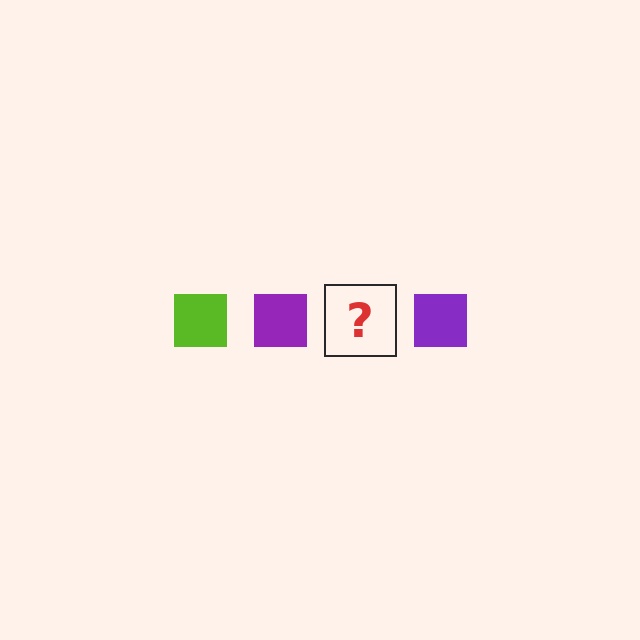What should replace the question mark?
The question mark should be replaced with a lime square.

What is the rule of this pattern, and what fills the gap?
The rule is that the pattern cycles through lime, purple squares. The gap should be filled with a lime square.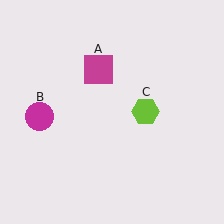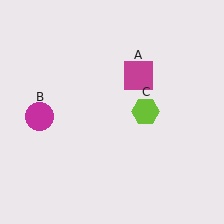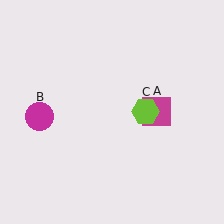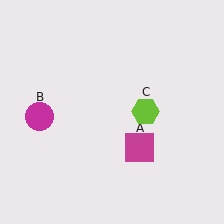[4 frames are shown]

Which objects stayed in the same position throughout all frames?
Magenta circle (object B) and lime hexagon (object C) remained stationary.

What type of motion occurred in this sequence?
The magenta square (object A) rotated clockwise around the center of the scene.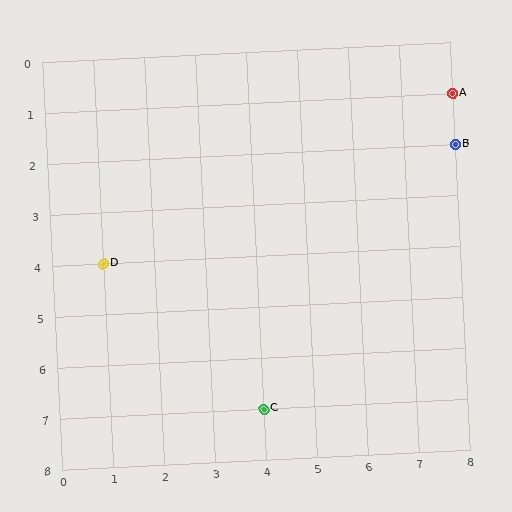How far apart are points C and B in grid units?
Points C and B are 4 columns and 5 rows apart (about 6.4 grid units diagonally).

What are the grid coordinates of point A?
Point A is at grid coordinates (8, 1).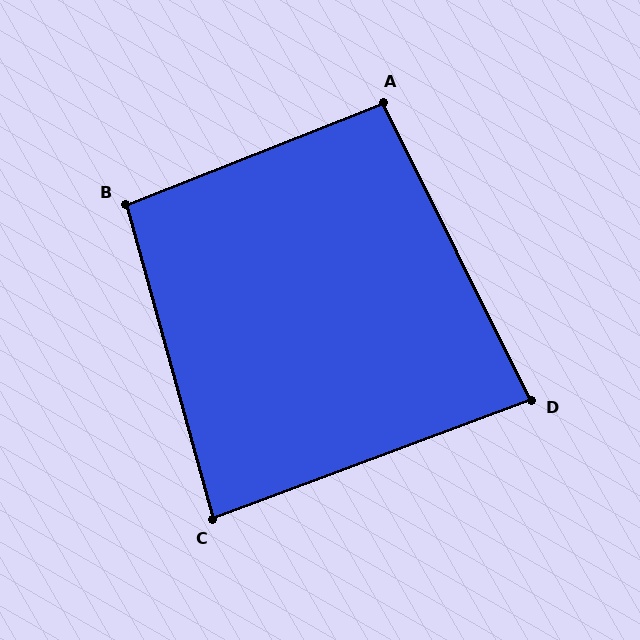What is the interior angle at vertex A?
Approximately 95 degrees (approximately right).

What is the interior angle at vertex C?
Approximately 85 degrees (approximately right).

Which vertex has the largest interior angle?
B, at approximately 96 degrees.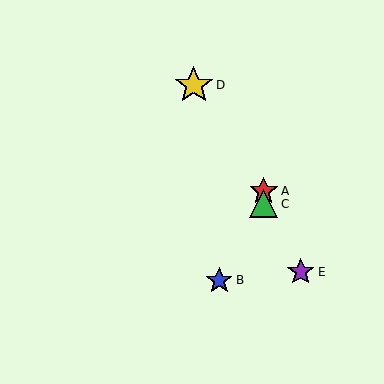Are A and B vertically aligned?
No, A is at x≈264 and B is at x≈219.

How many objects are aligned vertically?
2 objects (A, C) are aligned vertically.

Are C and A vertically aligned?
Yes, both are at x≈264.